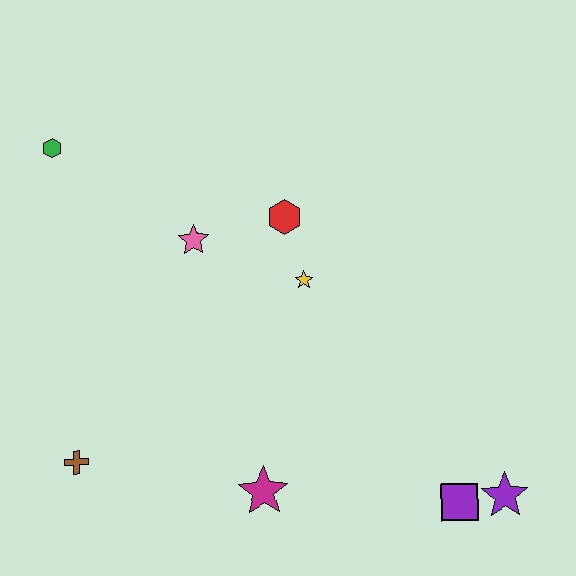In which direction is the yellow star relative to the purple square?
The yellow star is above the purple square.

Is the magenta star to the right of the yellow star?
No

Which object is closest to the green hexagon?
The pink star is closest to the green hexagon.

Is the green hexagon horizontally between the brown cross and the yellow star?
No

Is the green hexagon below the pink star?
No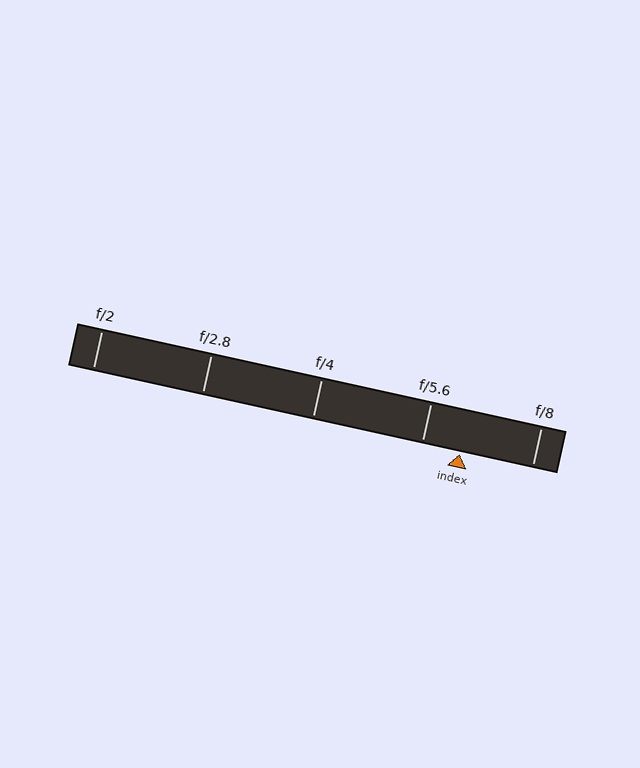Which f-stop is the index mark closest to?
The index mark is closest to f/5.6.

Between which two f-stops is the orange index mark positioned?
The index mark is between f/5.6 and f/8.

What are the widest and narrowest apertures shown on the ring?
The widest aperture shown is f/2 and the narrowest is f/8.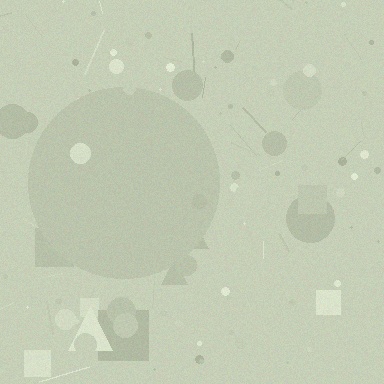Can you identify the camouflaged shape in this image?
The camouflaged shape is a circle.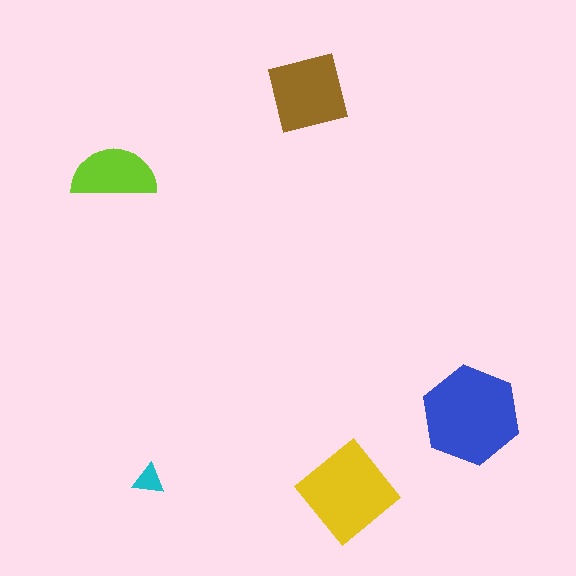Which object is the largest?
The blue hexagon.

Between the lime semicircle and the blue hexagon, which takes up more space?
The blue hexagon.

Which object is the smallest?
The cyan triangle.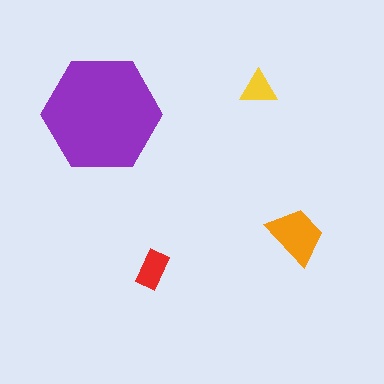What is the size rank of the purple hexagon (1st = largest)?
1st.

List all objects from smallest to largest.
The yellow triangle, the red rectangle, the orange trapezoid, the purple hexagon.